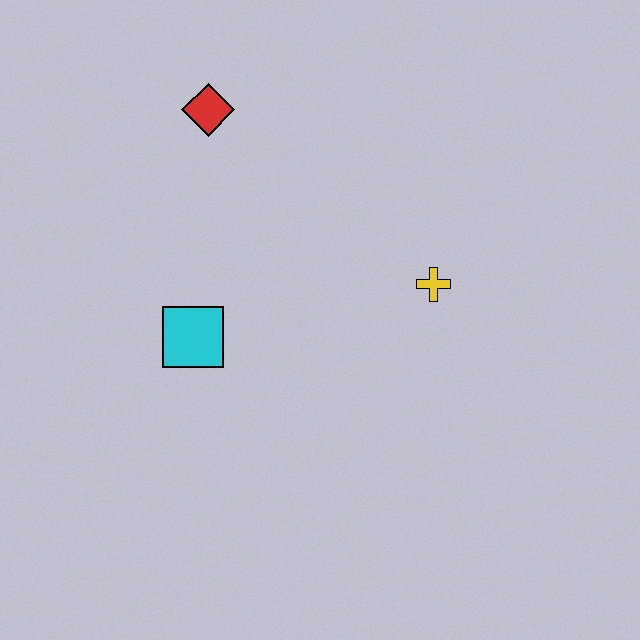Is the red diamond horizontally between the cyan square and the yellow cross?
Yes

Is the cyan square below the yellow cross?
Yes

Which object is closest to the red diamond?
The cyan square is closest to the red diamond.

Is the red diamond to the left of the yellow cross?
Yes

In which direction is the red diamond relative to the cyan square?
The red diamond is above the cyan square.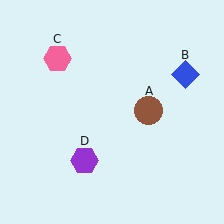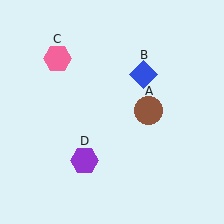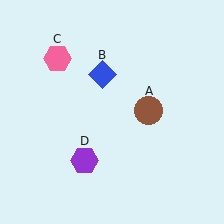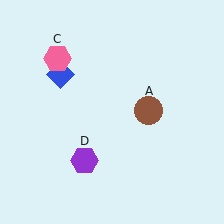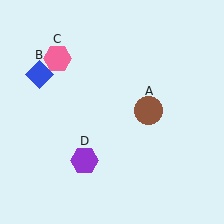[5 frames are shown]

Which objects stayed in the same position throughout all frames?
Brown circle (object A) and pink hexagon (object C) and purple hexagon (object D) remained stationary.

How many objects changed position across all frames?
1 object changed position: blue diamond (object B).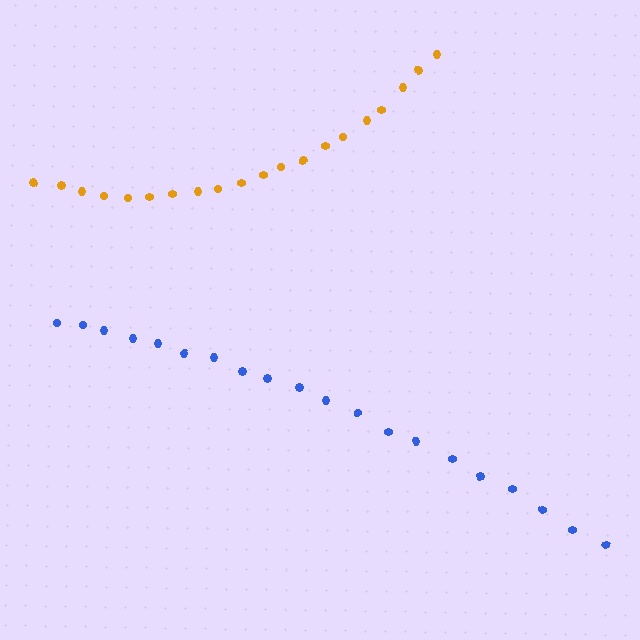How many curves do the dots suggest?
There are 2 distinct paths.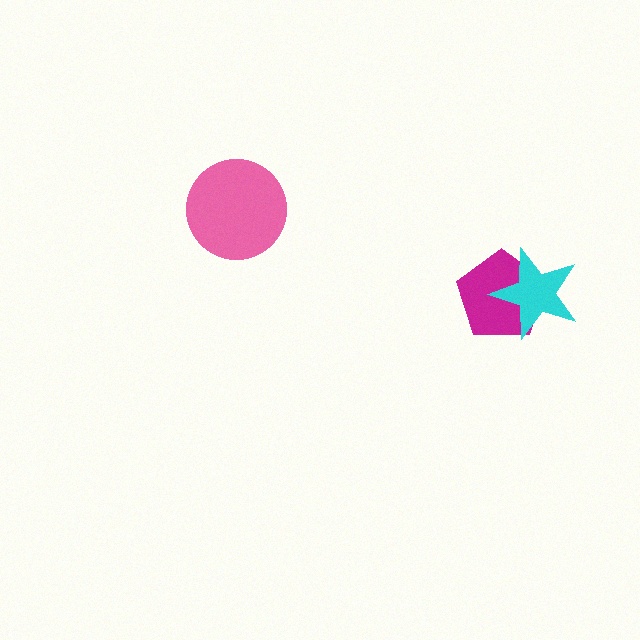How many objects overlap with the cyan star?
1 object overlaps with the cyan star.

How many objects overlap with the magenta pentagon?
1 object overlaps with the magenta pentagon.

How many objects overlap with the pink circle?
0 objects overlap with the pink circle.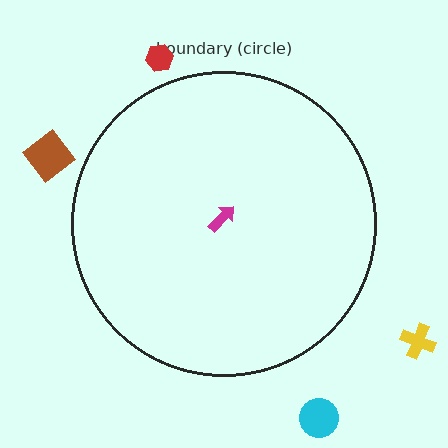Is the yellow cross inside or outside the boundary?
Outside.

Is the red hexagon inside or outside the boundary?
Outside.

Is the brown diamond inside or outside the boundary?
Outside.